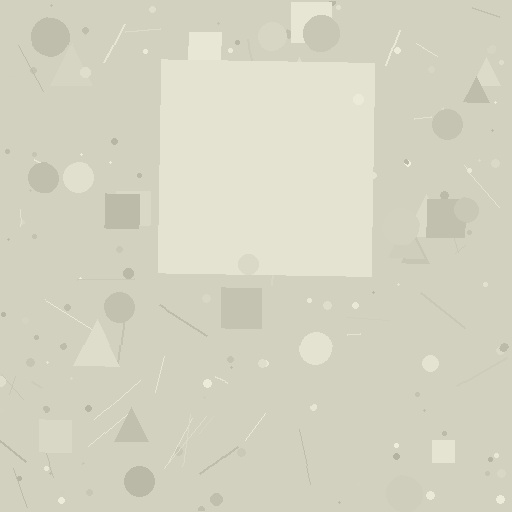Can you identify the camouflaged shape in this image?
The camouflaged shape is a square.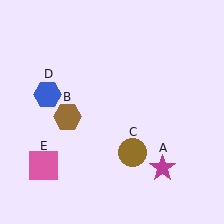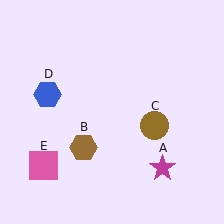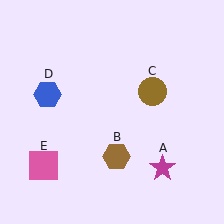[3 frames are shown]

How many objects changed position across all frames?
2 objects changed position: brown hexagon (object B), brown circle (object C).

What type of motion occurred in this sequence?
The brown hexagon (object B), brown circle (object C) rotated counterclockwise around the center of the scene.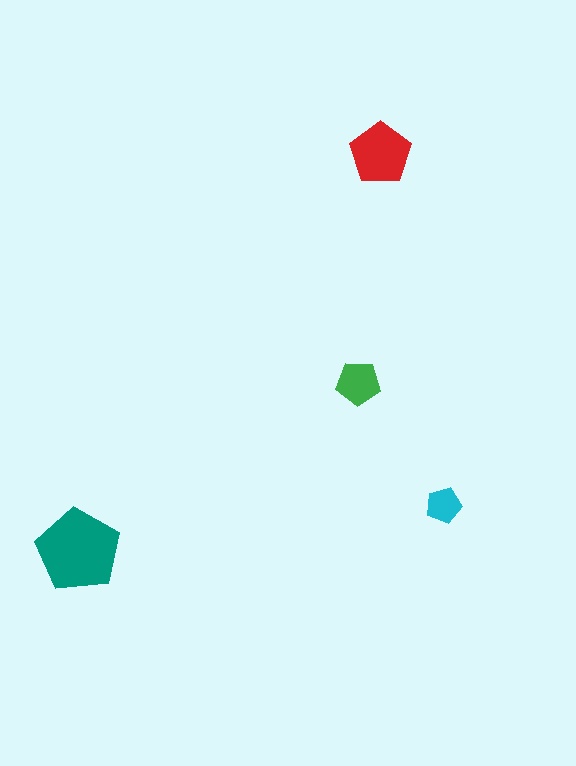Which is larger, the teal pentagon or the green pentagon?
The teal one.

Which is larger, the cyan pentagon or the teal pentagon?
The teal one.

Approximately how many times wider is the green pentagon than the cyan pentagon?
About 1.5 times wider.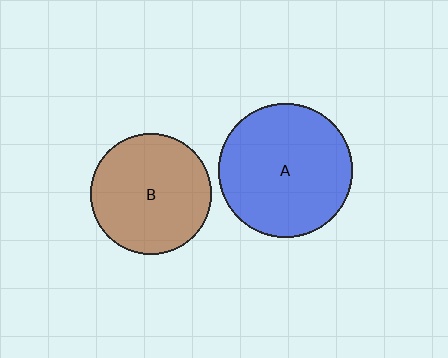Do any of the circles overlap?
No, none of the circles overlap.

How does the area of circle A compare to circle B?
Approximately 1.2 times.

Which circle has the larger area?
Circle A (blue).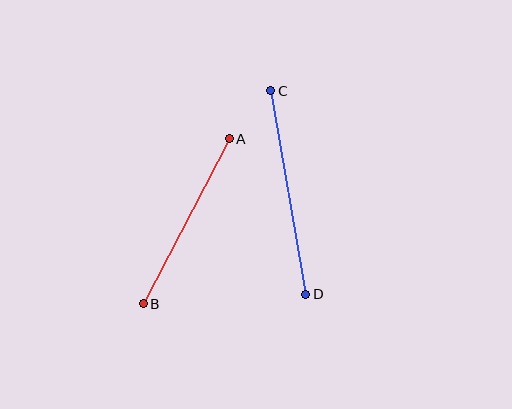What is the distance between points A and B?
The distance is approximately 186 pixels.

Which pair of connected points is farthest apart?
Points C and D are farthest apart.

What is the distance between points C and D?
The distance is approximately 207 pixels.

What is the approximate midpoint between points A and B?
The midpoint is at approximately (186, 221) pixels.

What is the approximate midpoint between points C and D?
The midpoint is at approximately (288, 193) pixels.